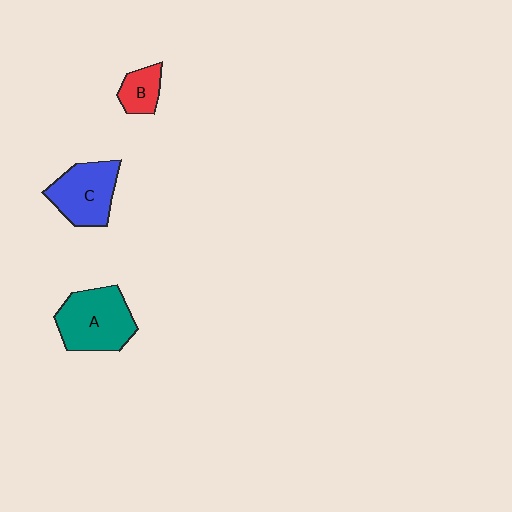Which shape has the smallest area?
Shape B (red).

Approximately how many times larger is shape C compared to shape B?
Approximately 2.1 times.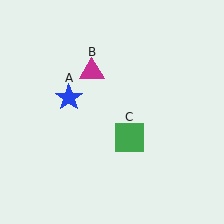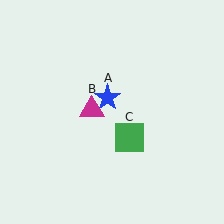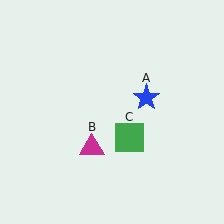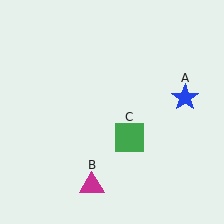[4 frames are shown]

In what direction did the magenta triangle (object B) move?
The magenta triangle (object B) moved down.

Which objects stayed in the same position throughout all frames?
Green square (object C) remained stationary.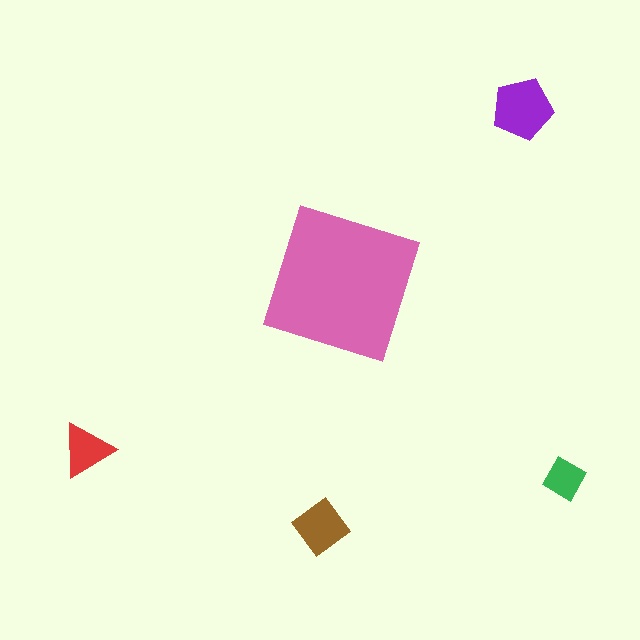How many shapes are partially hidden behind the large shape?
0 shapes are partially hidden.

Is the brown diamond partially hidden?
No, the brown diamond is fully visible.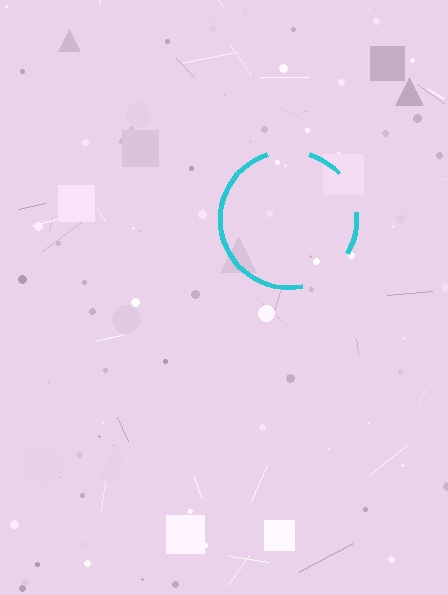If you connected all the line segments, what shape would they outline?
They would outline a circle.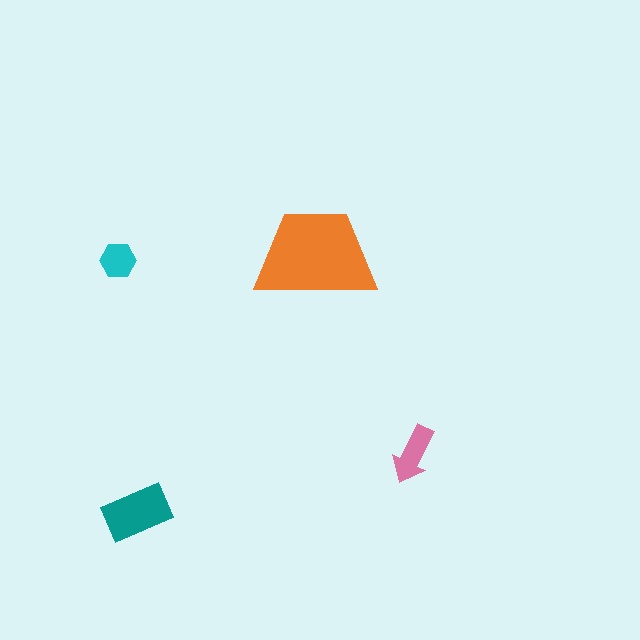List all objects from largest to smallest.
The orange trapezoid, the teal rectangle, the pink arrow, the cyan hexagon.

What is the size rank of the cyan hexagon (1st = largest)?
4th.